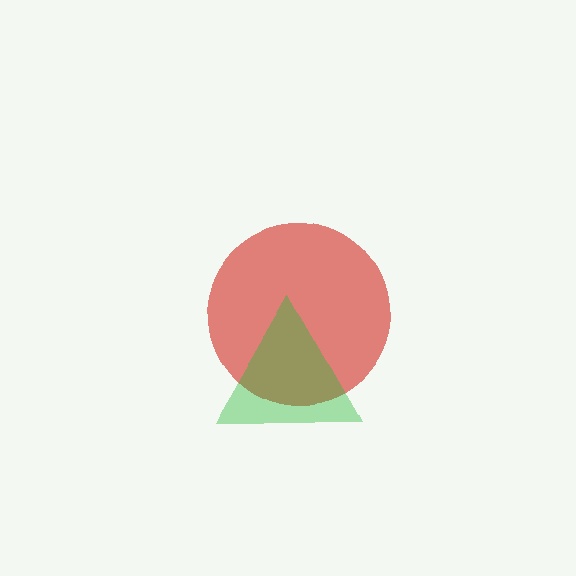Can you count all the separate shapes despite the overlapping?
Yes, there are 2 separate shapes.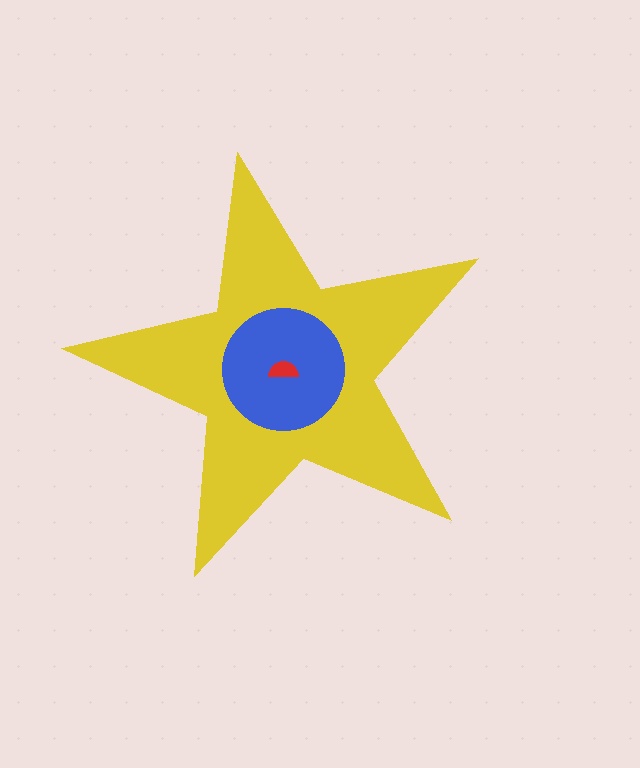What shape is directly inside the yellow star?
The blue circle.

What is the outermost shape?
The yellow star.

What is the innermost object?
The red semicircle.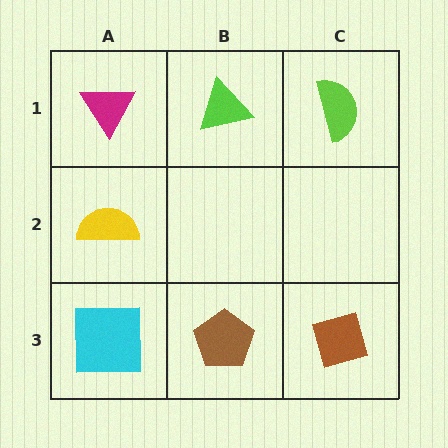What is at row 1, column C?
A lime semicircle.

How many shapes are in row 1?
3 shapes.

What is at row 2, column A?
A yellow semicircle.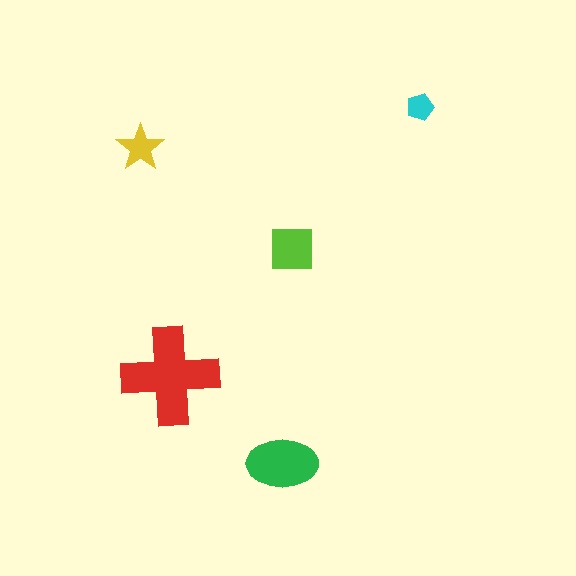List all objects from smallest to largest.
The cyan pentagon, the yellow star, the lime square, the green ellipse, the red cross.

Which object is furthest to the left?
The yellow star is leftmost.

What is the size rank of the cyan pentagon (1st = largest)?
5th.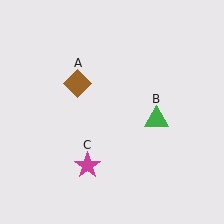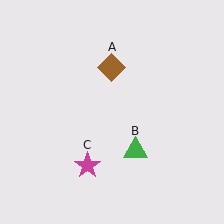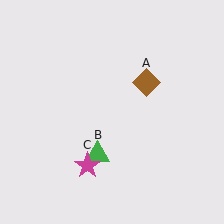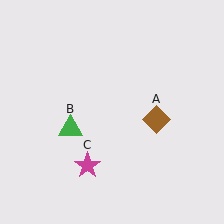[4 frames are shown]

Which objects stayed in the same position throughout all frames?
Magenta star (object C) remained stationary.